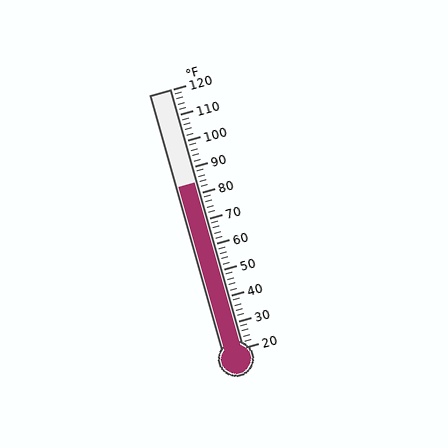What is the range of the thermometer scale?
The thermometer scale ranges from 20°F to 120°F.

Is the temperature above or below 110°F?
The temperature is below 110°F.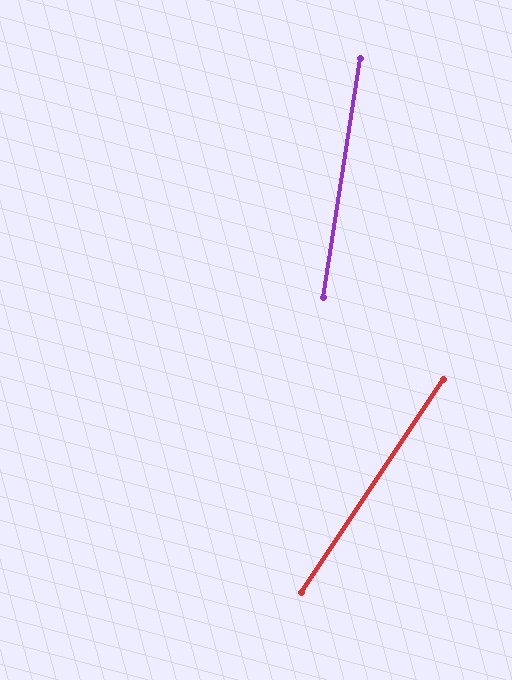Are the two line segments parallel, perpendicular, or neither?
Neither parallel nor perpendicular — they differ by about 25°.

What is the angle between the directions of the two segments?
Approximately 25 degrees.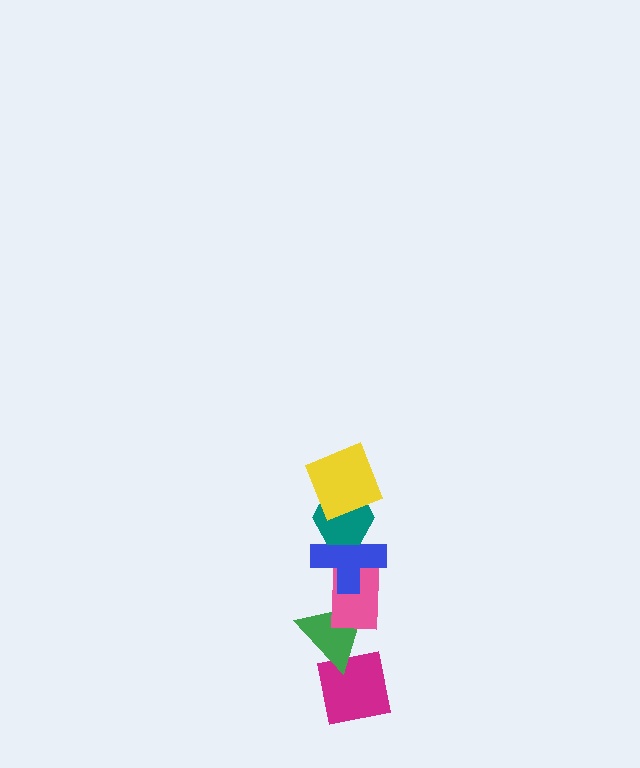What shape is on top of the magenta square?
The green triangle is on top of the magenta square.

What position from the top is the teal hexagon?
The teal hexagon is 2nd from the top.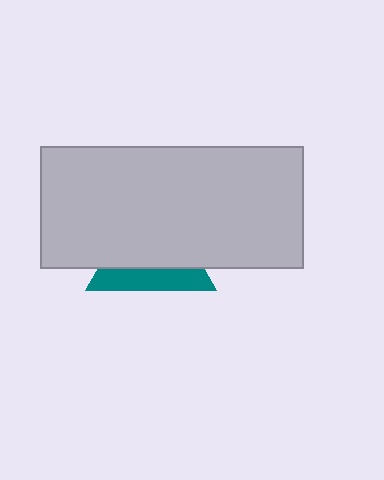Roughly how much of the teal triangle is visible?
A small part of it is visible (roughly 34%).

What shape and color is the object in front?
The object in front is a light gray rectangle.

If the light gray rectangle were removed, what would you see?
You would see the complete teal triangle.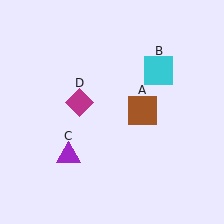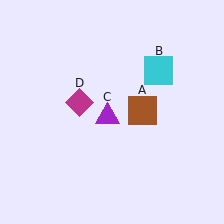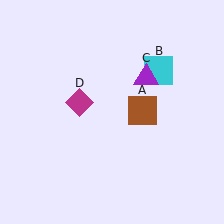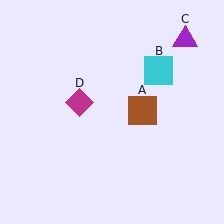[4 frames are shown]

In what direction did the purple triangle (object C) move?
The purple triangle (object C) moved up and to the right.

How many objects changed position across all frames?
1 object changed position: purple triangle (object C).